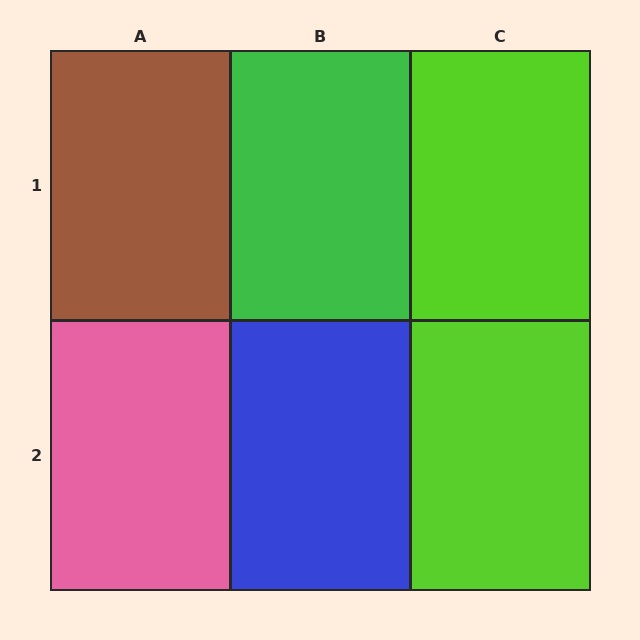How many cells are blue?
1 cell is blue.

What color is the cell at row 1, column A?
Brown.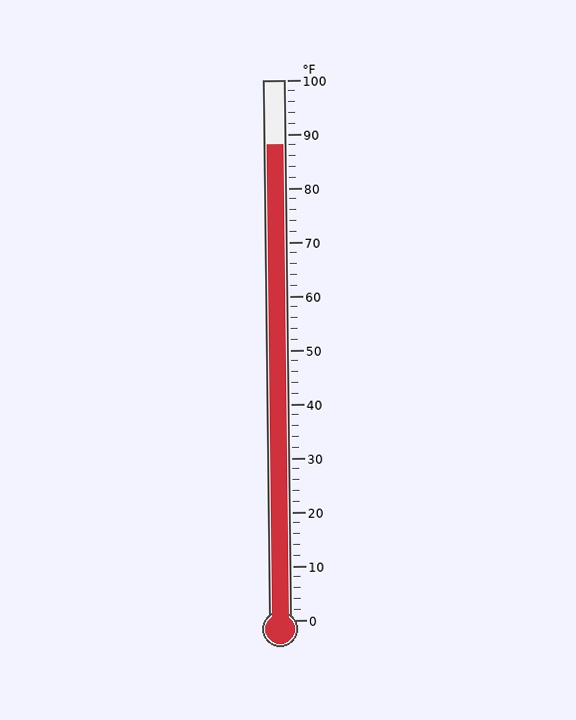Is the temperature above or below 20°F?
The temperature is above 20°F.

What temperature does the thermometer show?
The thermometer shows approximately 88°F.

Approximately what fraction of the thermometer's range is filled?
The thermometer is filled to approximately 90% of its range.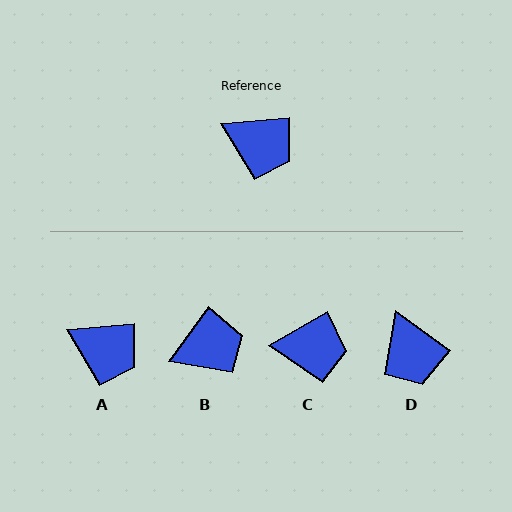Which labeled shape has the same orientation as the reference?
A.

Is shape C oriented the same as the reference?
No, it is off by about 25 degrees.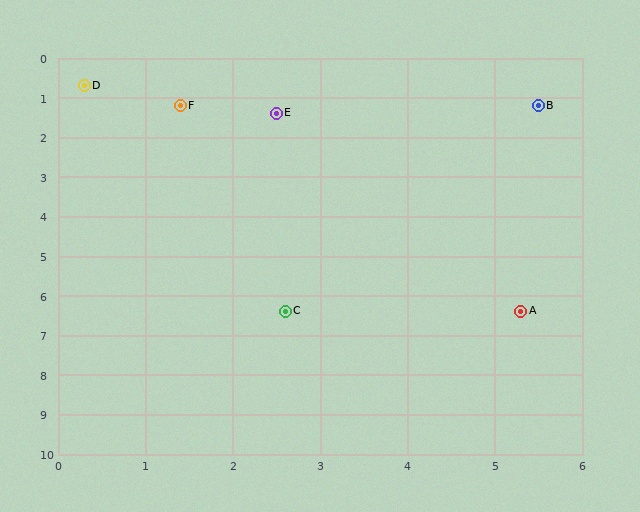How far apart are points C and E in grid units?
Points C and E are about 5.0 grid units apart.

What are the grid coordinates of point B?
Point B is at approximately (5.5, 1.2).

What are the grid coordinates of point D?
Point D is at approximately (0.3, 0.7).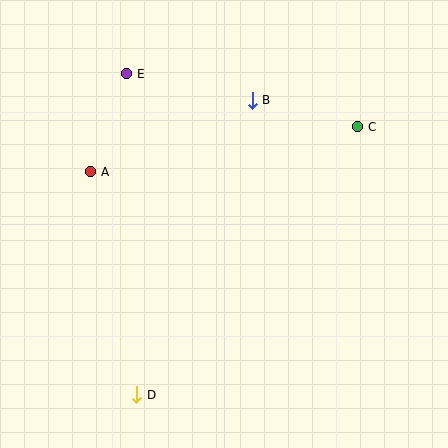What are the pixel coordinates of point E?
Point E is at (127, 74).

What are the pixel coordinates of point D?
Point D is at (137, 395).